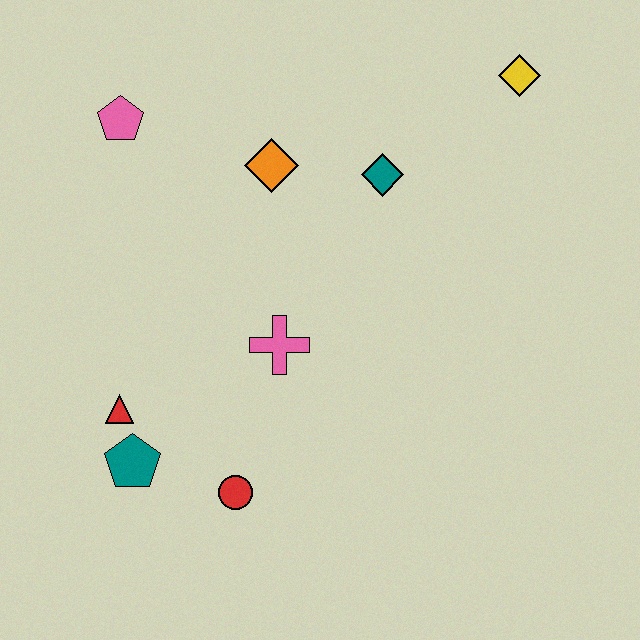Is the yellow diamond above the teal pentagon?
Yes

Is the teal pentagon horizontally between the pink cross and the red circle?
No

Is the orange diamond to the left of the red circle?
No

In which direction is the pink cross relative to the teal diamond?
The pink cross is below the teal diamond.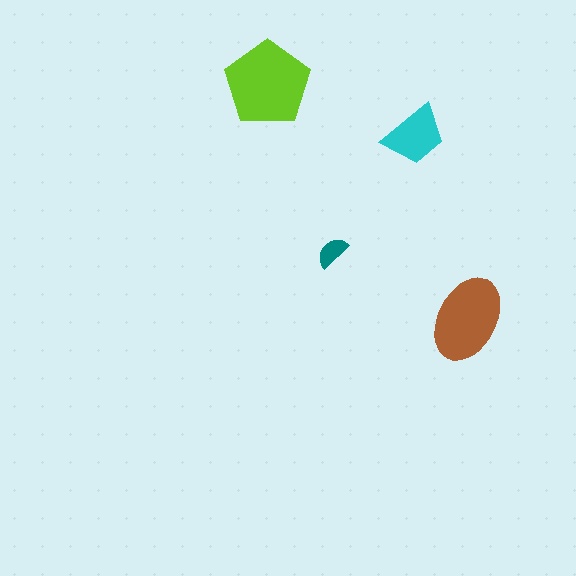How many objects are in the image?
There are 4 objects in the image.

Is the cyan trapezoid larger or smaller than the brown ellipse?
Smaller.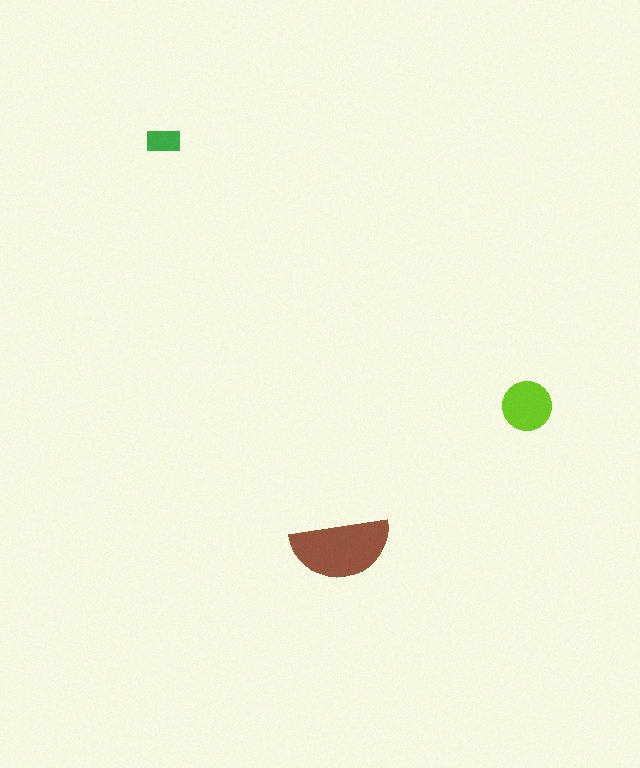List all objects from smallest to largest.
The green rectangle, the lime circle, the brown semicircle.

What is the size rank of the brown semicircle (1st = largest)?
1st.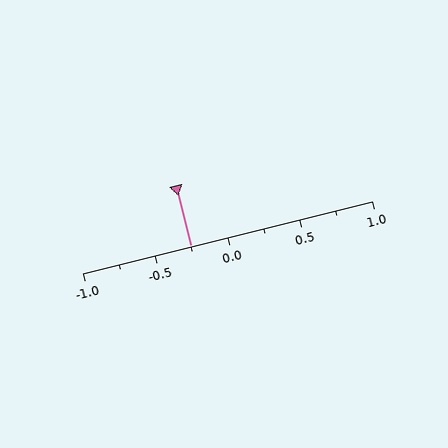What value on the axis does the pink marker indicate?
The marker indicates approximately -0.25.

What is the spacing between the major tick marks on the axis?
The major ticks are spaced 0.5 apart.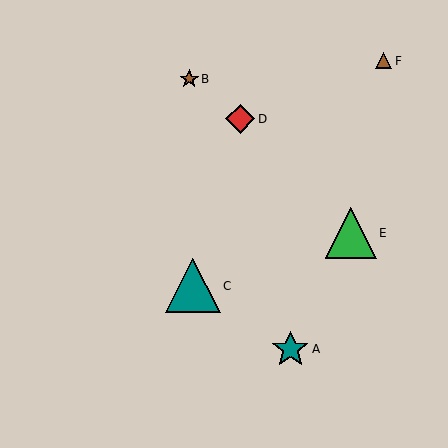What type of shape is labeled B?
Shape B is a brown star.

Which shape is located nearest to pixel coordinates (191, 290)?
The teal triangle (labeled C) at (193, 286) is nearest to that location.